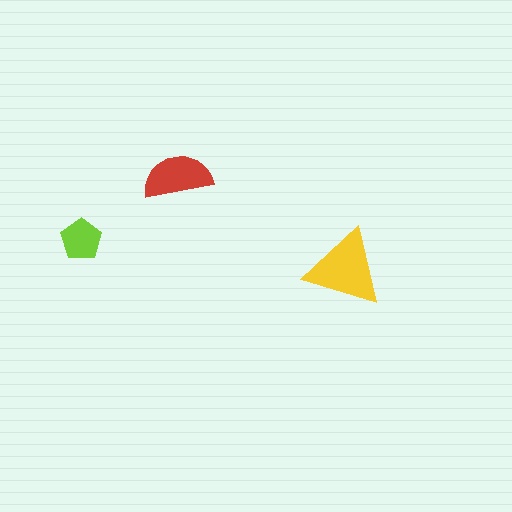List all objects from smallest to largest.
The lime pentagon, the red semicircle, the yellow triangle.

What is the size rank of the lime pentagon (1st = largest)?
3rd.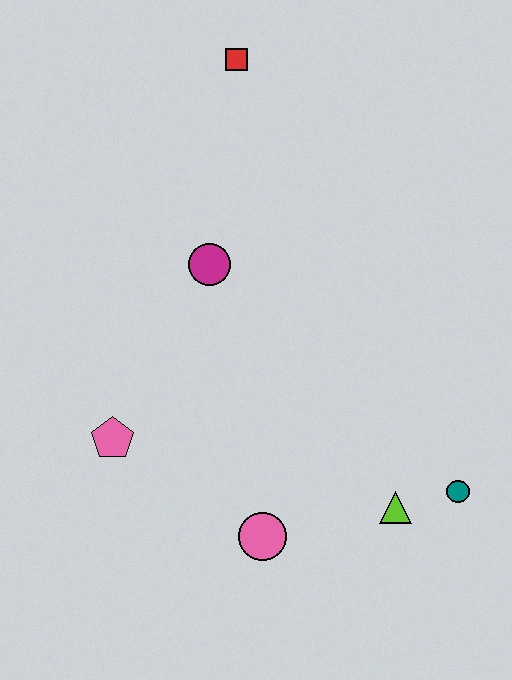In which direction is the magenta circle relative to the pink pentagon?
The magenta circle is above the pink pentagon.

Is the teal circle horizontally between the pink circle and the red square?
No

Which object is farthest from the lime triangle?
The red square is farthest from the lime triangle.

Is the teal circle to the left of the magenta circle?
No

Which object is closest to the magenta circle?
The pink pentagon is closest to the magenta circle.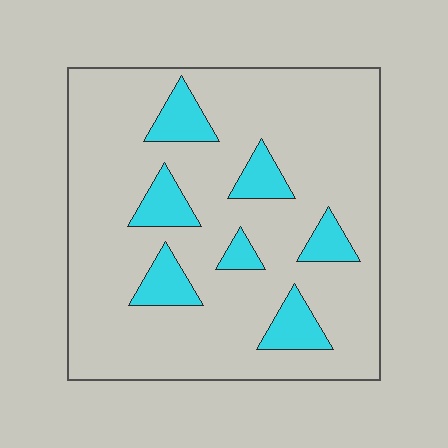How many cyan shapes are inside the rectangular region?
7.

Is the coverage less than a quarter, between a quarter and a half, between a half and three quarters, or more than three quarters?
Less than a quarter.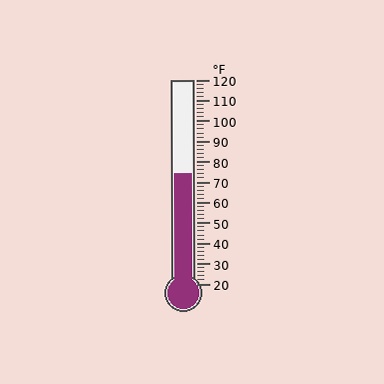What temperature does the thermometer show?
The thermometer shows approximately 74°F.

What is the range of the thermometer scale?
The thermometer scale ranges from 20°F to 120°F.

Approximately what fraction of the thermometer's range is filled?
The thermometer is filled to approximately 55% of its range.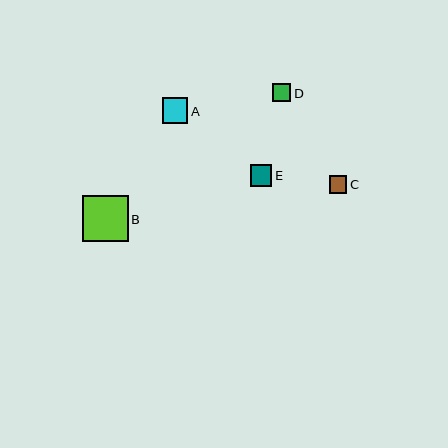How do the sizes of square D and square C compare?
Square D and square C are approximately the same size.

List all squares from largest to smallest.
From largest to smallest: B, A, E, D, C.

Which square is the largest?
Square B is the largest with a size of approximately 46 pixels.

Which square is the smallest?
Square C is the smallest with a size of approximately 17 pixels.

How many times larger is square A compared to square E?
Square A is approximately 1.2 times the size of square E.